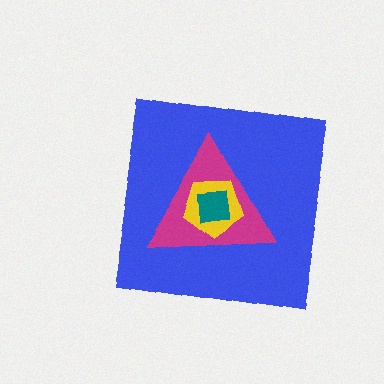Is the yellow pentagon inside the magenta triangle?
Yes.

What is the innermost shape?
The teal square.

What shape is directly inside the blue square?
The magenta triangle.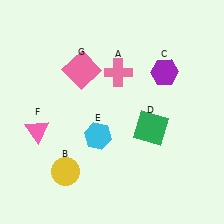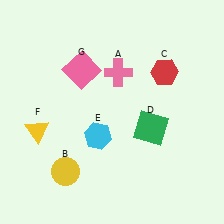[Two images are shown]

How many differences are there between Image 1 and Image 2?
There are 2 differences between the two images.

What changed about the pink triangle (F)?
In Image 1, F is pink. In Image 2, it changed to yellow.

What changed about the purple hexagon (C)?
In Image 1, C is purple. In Image 2, it changed to red.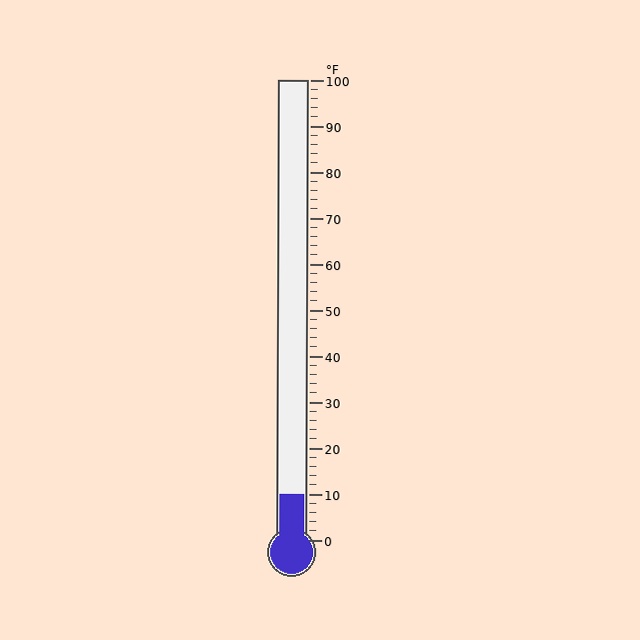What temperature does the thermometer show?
The thermometer shows approximately 10°F.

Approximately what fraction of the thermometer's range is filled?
The thermometer is filled to approximately 10% of its range.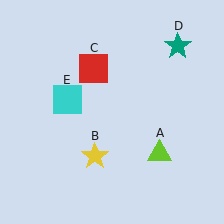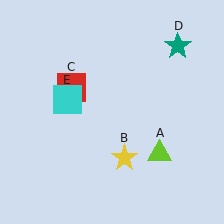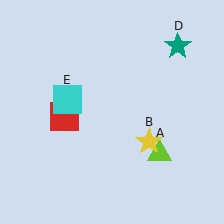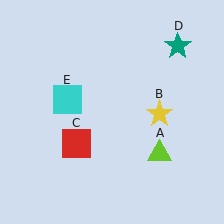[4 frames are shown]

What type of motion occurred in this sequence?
The yellow star (object B), red square (object C) rotated counterclockwise around the center of the scene.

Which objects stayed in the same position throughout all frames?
Lime triangle (object A) and teal star (object D) and cyan square (object E) remained stationary.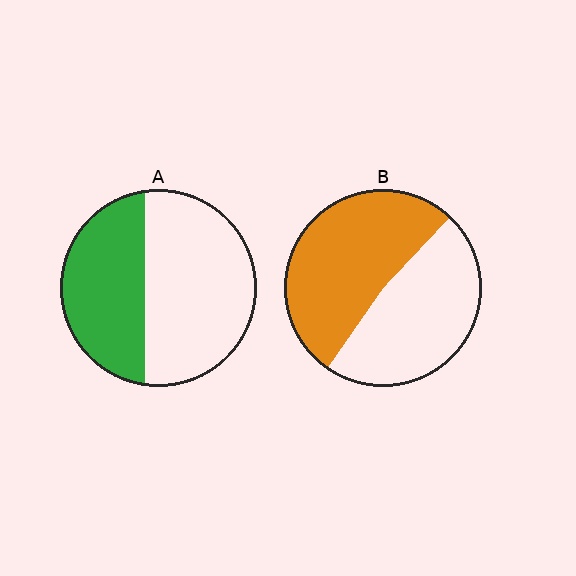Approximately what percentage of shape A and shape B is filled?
A is approximately 40% and B is approximately 50%.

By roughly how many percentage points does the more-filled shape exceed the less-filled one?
By roughly 10 percentage points (B over A).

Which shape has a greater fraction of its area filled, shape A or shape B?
Shape B.